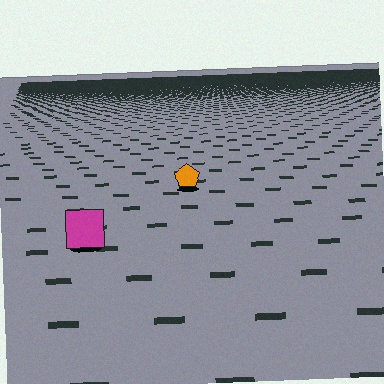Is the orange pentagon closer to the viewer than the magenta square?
No. The magenta square is closer — you can tell from the texture gradient: the ground texture is coarser near it.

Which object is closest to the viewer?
The magenta square is closest. The texture marks near it are larger and more spread out.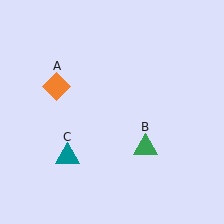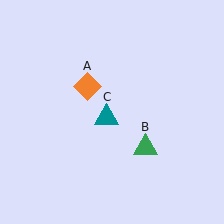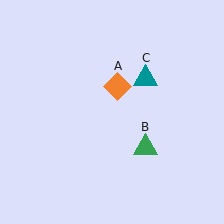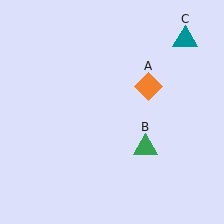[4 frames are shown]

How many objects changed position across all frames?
2 objects changed position: orange diamond (object A), teal triangle (object C).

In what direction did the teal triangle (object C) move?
The teal triangle (object C) moved up and to the right.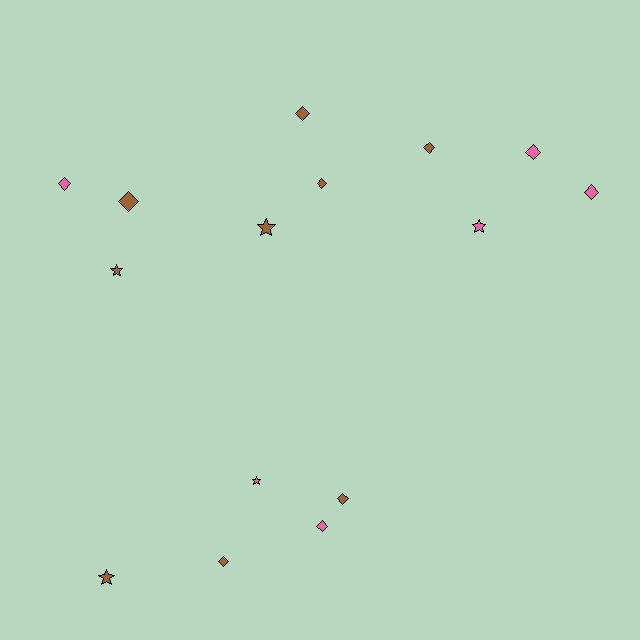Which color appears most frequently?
Brown, with 9 objects.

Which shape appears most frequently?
Diamond, with 10 objects.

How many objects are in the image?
There are 15 objects.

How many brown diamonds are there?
There are 6 brown diamonds.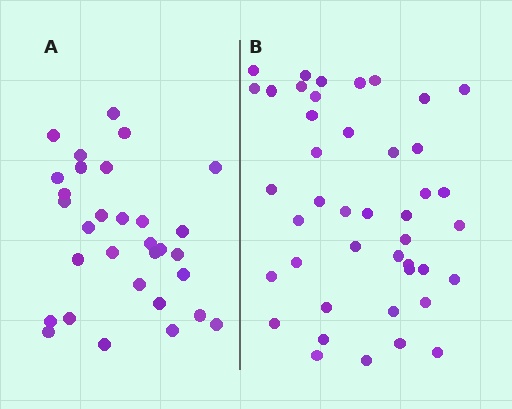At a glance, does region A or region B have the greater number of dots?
Region B (the right region) has more dots.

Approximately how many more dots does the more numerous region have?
Region B has roughly 12 or so more dots than region A.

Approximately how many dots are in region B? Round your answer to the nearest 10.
About 40 dots. (The exact count is 43, which rounds to 40.)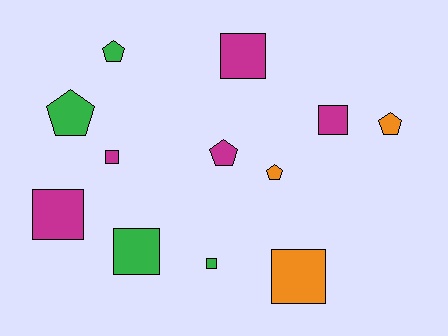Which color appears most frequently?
Magenta, with 5 objects.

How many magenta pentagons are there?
There is 1 magenta pentagon.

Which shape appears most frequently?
Square, with 7 objects.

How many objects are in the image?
There are 12 objects.